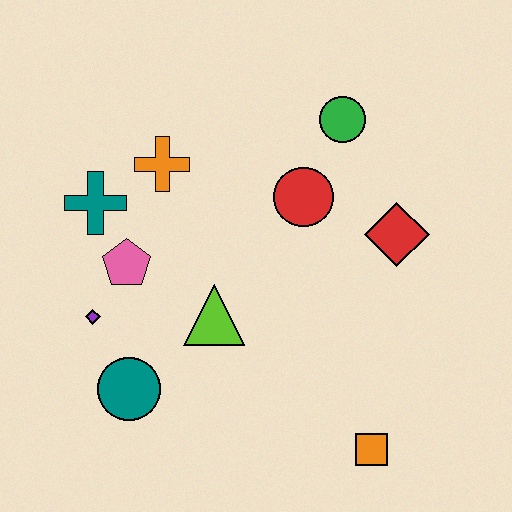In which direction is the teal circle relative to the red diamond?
The teal circle is to the left of the red diamond.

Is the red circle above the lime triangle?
Yes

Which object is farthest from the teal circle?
The green circle is farthest from the teal circle.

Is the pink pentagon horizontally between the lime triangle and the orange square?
No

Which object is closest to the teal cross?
The pink pentagon is closest to the teal cross.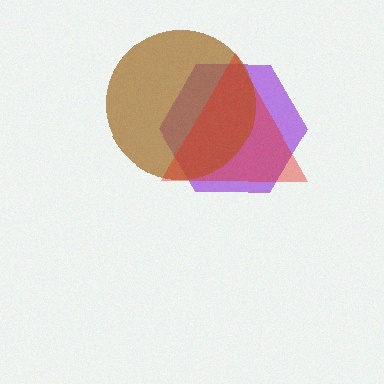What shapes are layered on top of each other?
The layered shapes are: a purple hexagon, a brown circle, a red triangle.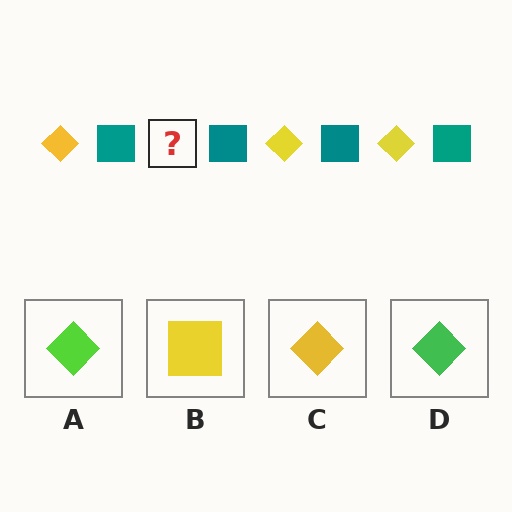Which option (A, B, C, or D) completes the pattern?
C.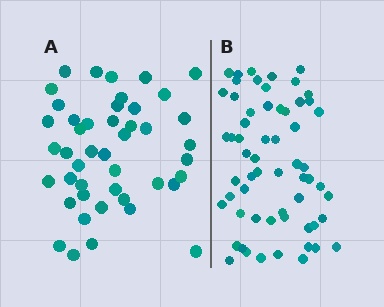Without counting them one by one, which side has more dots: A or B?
Region B (the right region) has more dots.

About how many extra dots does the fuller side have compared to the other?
Region B has approximately 15 more dots than region A.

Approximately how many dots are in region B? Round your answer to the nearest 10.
About 60 dots.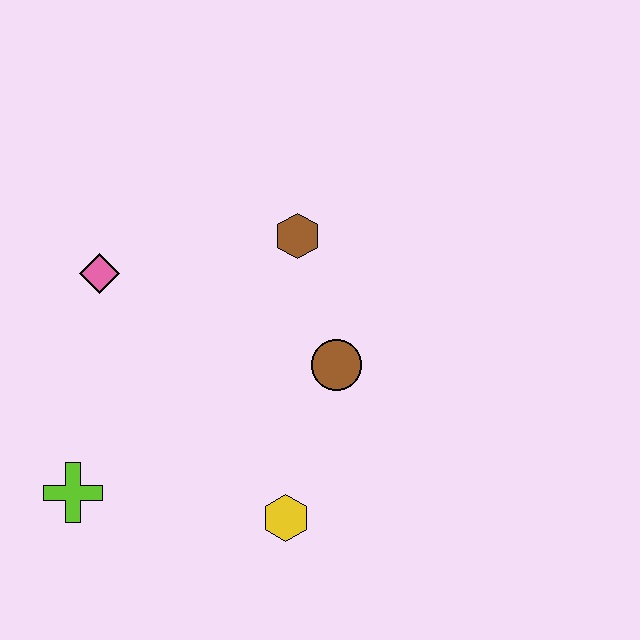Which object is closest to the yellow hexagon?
The brown circle is closest to the yellow hexagon.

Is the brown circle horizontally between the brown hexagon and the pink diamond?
No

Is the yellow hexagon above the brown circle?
No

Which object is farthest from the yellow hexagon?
The pink diamond is farthest from the yellow hexagon.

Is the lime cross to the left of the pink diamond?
Yes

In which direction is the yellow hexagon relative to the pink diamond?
The yellow hexagon is below the pink diamond.